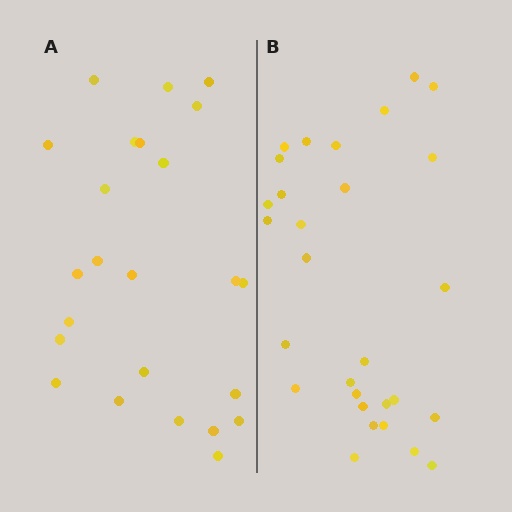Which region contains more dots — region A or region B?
Region B (the right region) has more dots.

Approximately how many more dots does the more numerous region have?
Region B has about 5 more dots than region A.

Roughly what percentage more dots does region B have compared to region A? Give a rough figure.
About 20% more.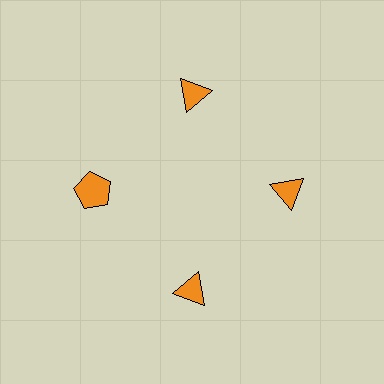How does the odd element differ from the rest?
It has a different shape: pentagon instead of triangle.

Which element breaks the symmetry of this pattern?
The orange pentagon at roughly the 9 o'clock position breaks the symmetry. All other shapes are orange triangles.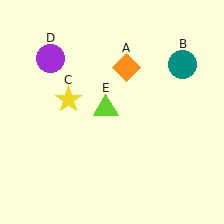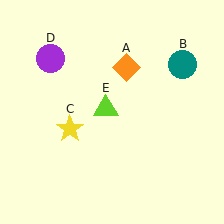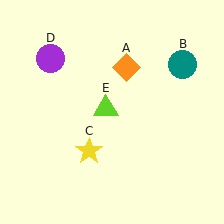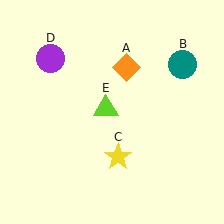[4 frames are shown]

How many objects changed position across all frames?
1 object changed position: yellow star (object C).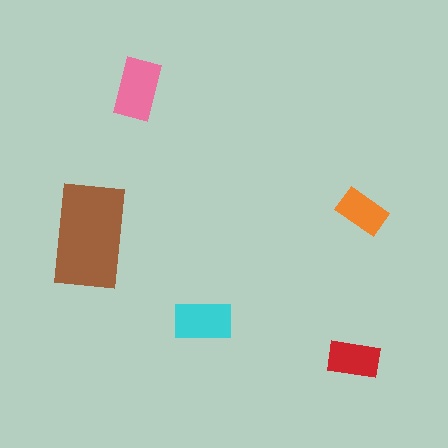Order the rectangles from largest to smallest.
the brown one, the pink one, the cyan one, the red one, the orange one.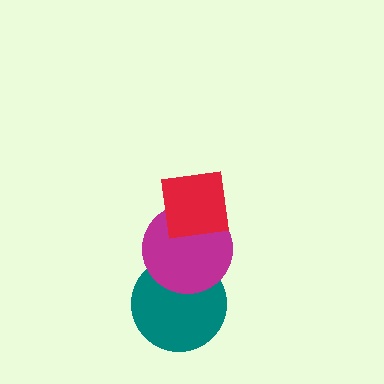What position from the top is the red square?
The red square is 1st from the top.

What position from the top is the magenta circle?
The magenta circle is 2nd from the top.